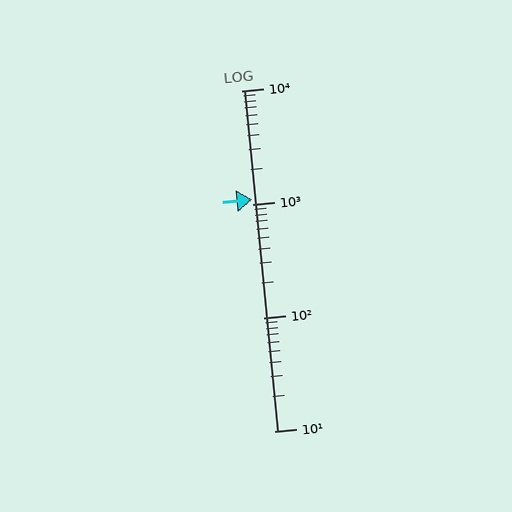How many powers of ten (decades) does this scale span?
The scale spans 3 decades, from 10 to 10000.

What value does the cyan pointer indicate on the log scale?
The pointer indicates approximately 1100.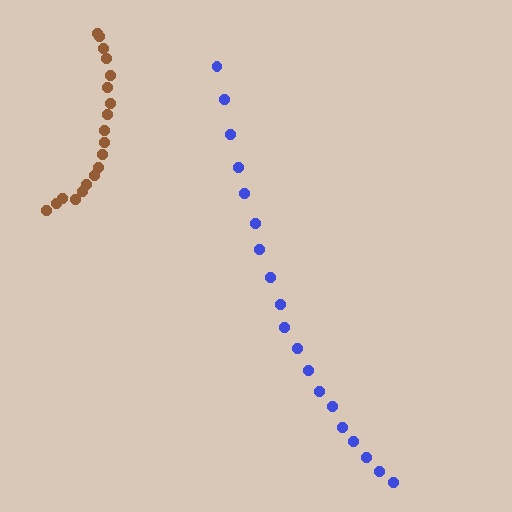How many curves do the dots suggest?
There are 2 distinct paths.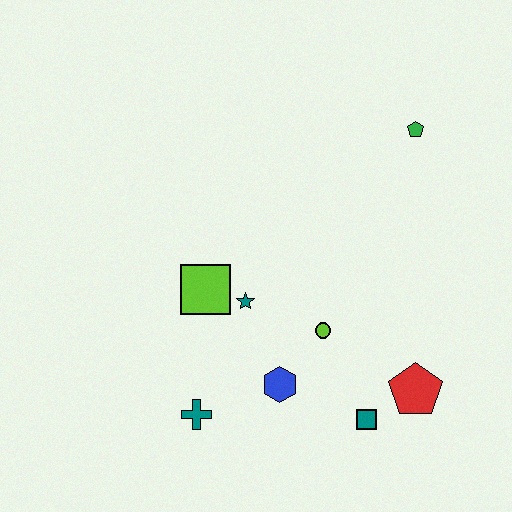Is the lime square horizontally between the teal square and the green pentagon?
No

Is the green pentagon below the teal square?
No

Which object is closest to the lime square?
The teal star is closest to the lime square.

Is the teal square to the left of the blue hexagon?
No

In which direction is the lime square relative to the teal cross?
The lime square is above the teal cross.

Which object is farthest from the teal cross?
The green pentagon is farthest from the teal cross.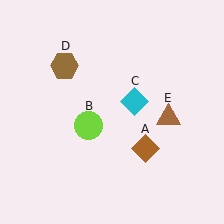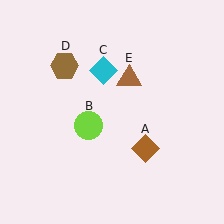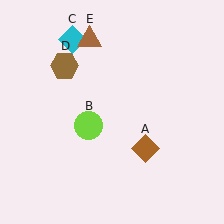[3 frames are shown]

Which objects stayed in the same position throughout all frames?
Brown diamond (object A) and lime circle (object B) and brown hexagon (object D) remained stationary.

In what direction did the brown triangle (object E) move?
The brown triangle (object E) moved up and to the left.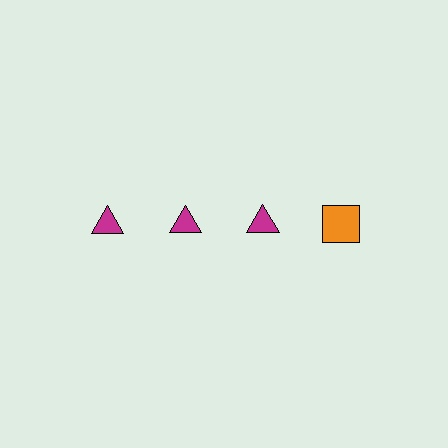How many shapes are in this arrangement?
There are 4 shapes arranged in a grid pattern.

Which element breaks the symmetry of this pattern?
The orange square in the top row, second from right column breaks the symmetry. All other shapes are magenta triangles.